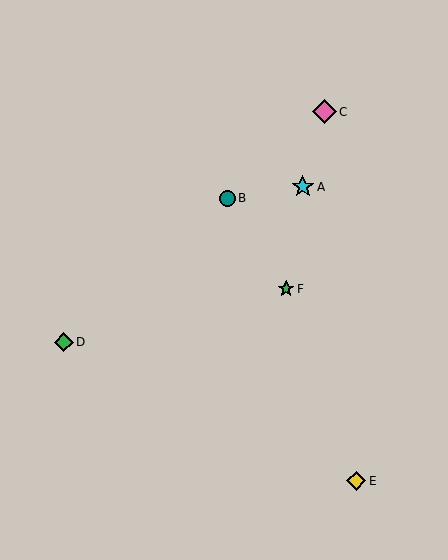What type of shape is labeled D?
Shape D is a green diamond.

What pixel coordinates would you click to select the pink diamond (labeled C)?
Click at (324, 112) to select the pink diamond C.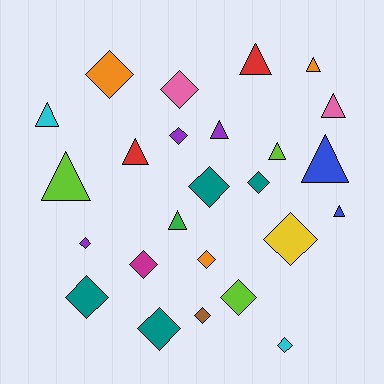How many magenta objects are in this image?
There is 1 magenta object.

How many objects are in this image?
There are 25 objects.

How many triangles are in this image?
There are 11 triangles.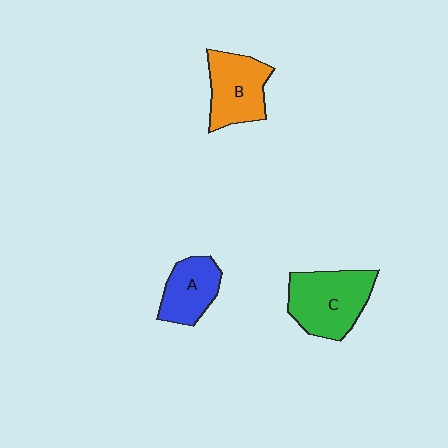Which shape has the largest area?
Shape C (green).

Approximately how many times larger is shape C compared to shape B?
Approximately 1.2 times.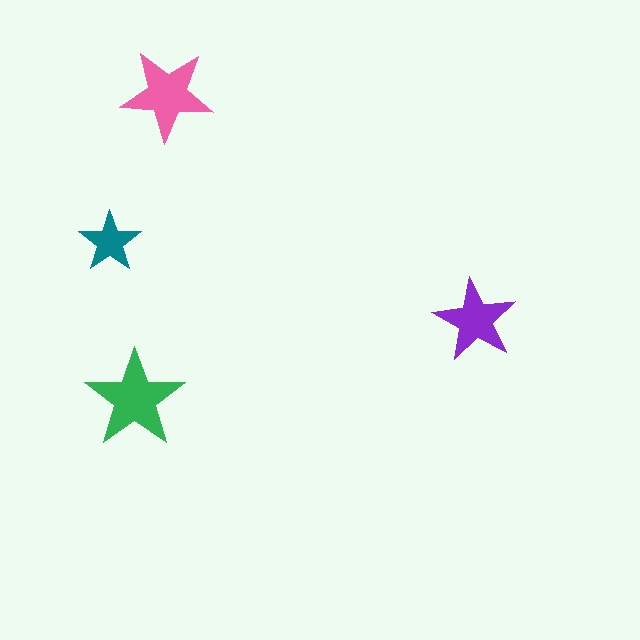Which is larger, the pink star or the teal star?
The pink one.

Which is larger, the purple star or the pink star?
The pink one.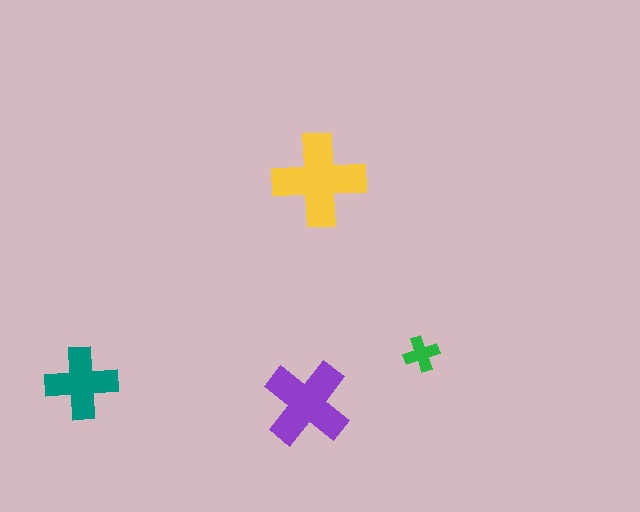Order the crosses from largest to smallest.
the yellow one, the purple one, the teal one, the green one.